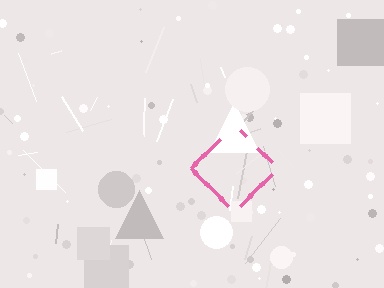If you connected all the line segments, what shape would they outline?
They would outline a diamond.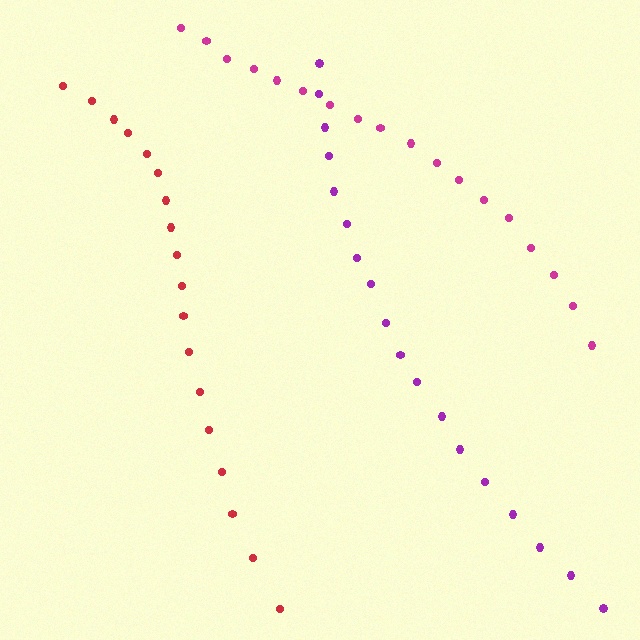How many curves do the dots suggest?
There are 3 distinct paths.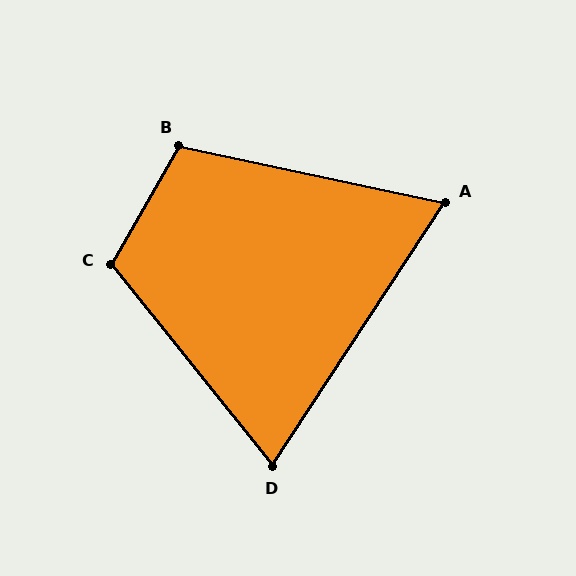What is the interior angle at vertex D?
Approximately 72 degrees (acute).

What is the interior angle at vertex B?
Approximately 108 degrees (obtuse).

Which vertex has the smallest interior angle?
A, at approximately 69 degrees.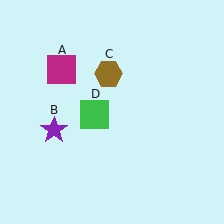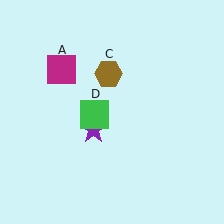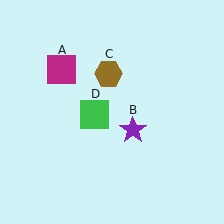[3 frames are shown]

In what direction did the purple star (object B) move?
The purple star (object B) moved right.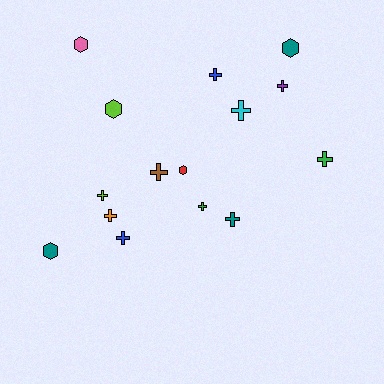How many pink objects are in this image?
There is 1 pink object.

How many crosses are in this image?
There are 10 crosses.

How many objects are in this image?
There are 15 objects.